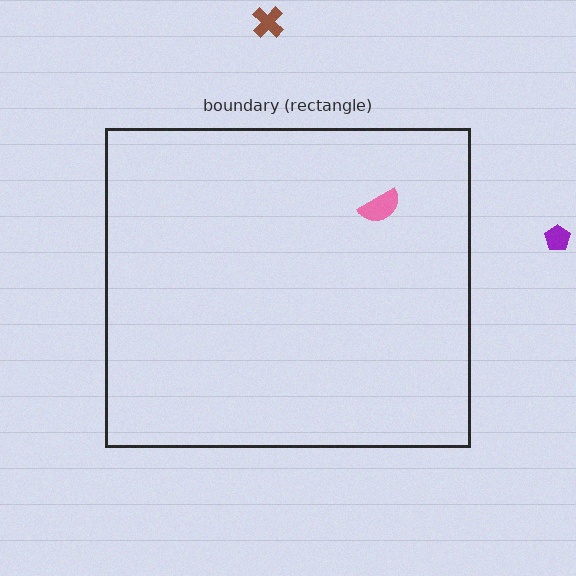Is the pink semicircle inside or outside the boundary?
Inside.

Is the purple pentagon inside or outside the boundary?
Outside.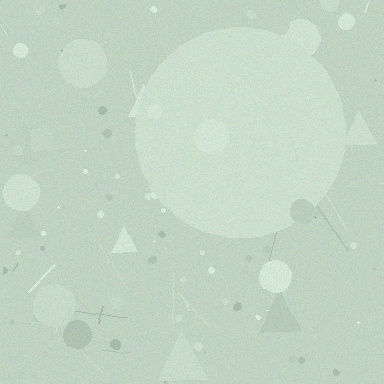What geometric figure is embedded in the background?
A circle is embedded in the background.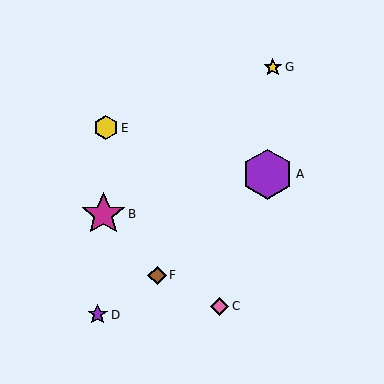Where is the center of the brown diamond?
The center of the brown diamond is at (157, 275).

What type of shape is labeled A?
Shape A is a purple hexagon.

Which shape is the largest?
The purple hexagon (labeled A) is the largest.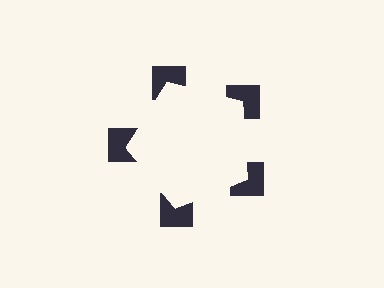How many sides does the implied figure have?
5 sides.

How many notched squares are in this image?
There are 5 — one at each vertex of the illusory pentagon.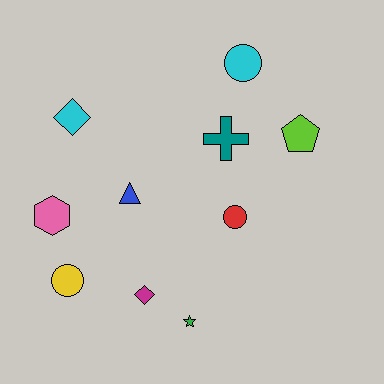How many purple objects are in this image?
There are no purple objects.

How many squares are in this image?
There are no squares.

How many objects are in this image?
There are 10 objects.